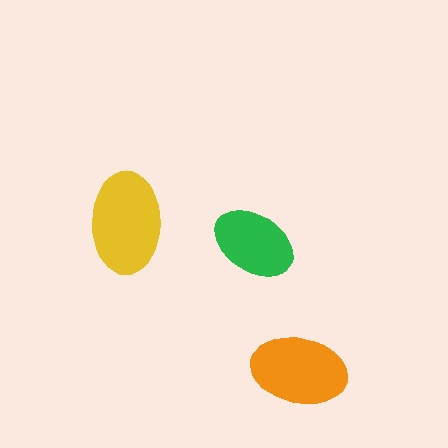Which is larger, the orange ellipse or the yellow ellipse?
The yellow one.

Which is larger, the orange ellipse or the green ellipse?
The orange one.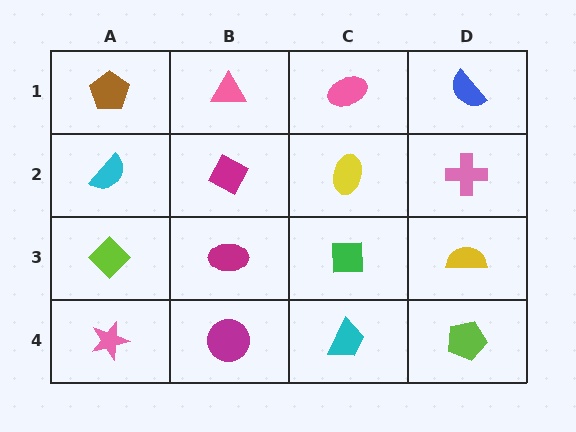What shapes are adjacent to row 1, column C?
A yellow ellipse (row 2, column C), a pink triangle (row 1, column B), a blue semicircle (row 1, column D).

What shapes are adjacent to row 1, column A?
A cyan semicircle (row 2, column A), a pink triangle (row 1, column B).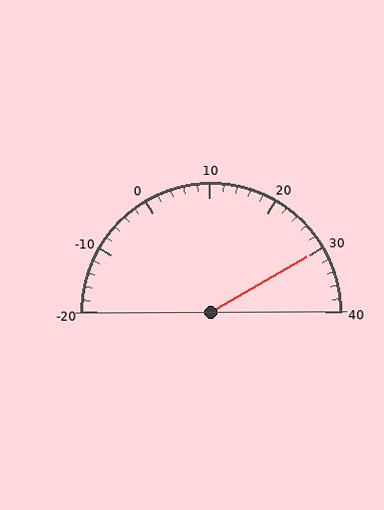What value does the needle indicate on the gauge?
The needle indicates approximately 30.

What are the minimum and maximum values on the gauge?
The gauge ranges from -20 to 40.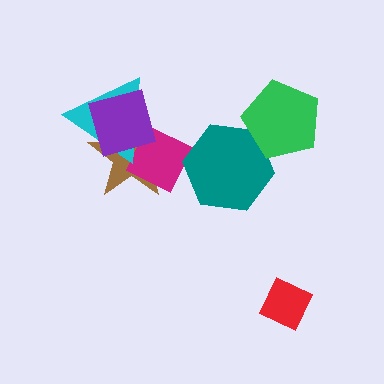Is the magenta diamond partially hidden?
Yes, it is partially covered by another shape.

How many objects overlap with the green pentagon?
1 object overlaps with the green pentagon.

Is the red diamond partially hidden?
No, no other shape covers it.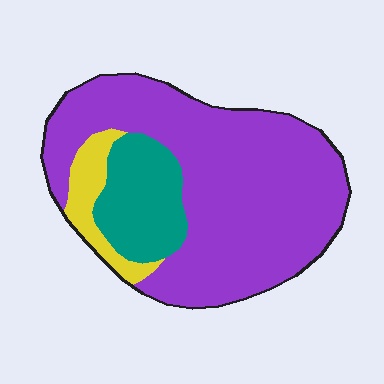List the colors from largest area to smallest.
From largest to smallest: purple, teal, yellow.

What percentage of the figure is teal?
Teal covers 18% of the figure.